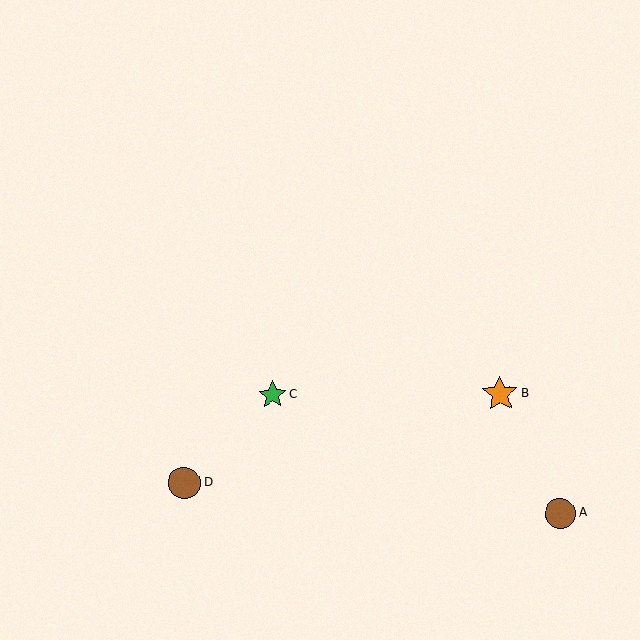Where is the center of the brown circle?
The center of the brown circle is at (184, 483).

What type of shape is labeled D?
Shape D is a brown circle.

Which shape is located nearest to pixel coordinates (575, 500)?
The brown circle (labeled A) at (560, 513) is nearest to that location.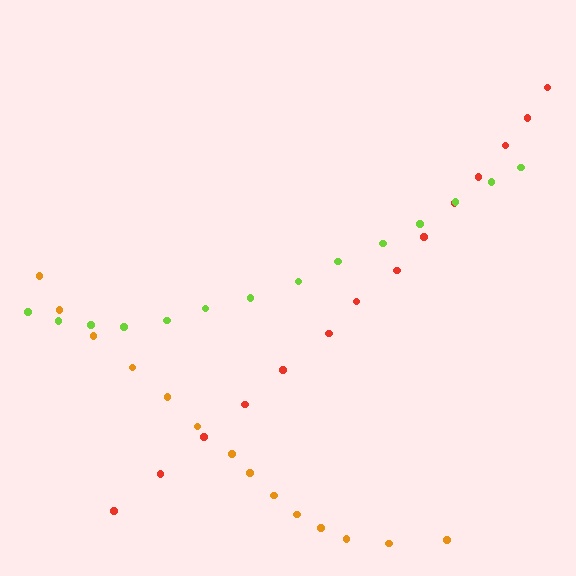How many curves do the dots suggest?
There are 3 distinct paths.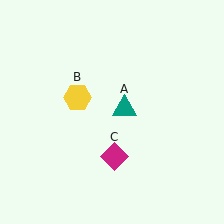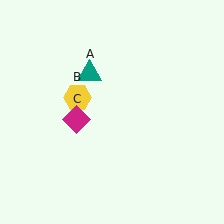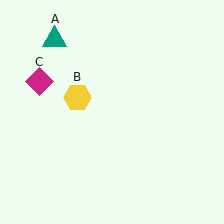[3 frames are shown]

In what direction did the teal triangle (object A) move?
The teal triangle (object A) moved up and to the left.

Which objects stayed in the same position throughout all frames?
Yellow hexagon (object B) remained stationary.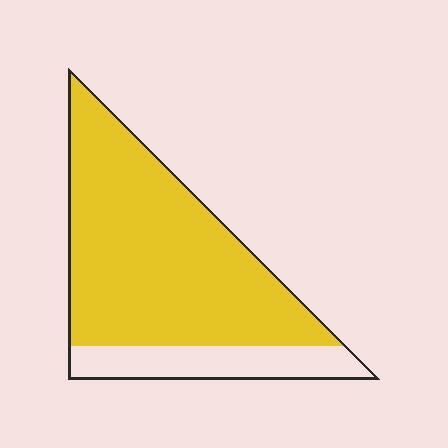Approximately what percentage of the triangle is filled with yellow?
Approximately 80%.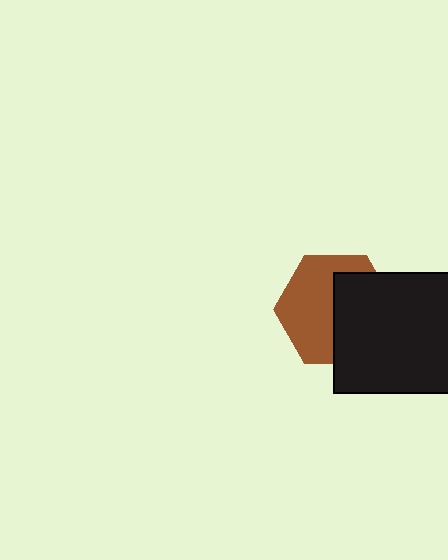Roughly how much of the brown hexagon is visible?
About half of it is visible (roughly 54%).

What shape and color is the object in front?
The object in front is a black rectangle.